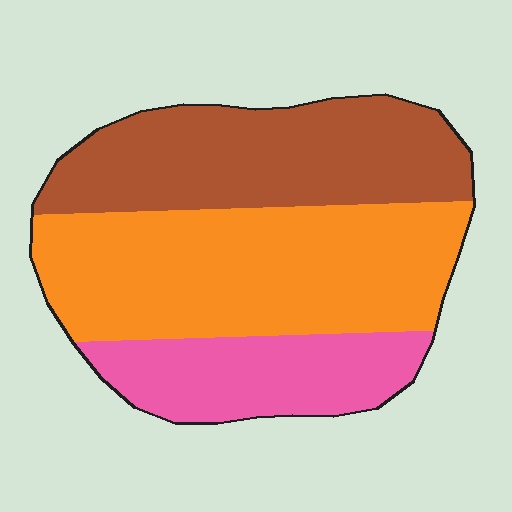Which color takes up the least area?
Pink, at roughly 20%.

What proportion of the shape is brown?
Brown takes up about one third (1/3) of the shape.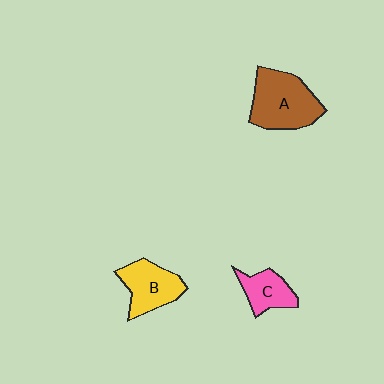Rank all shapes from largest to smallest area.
From largest to smallest: A (brown), B (yellow), C (pink).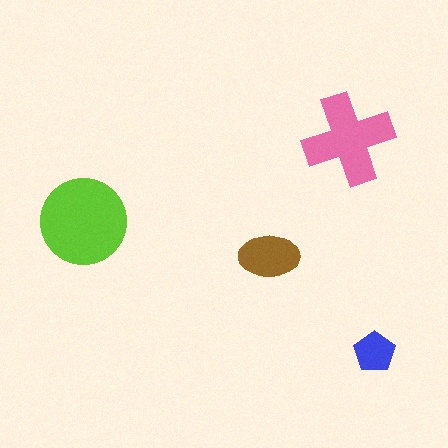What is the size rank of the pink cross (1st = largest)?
2nd.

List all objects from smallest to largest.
The blue pentagon, the brown ellipse, the pink cross, the lime circle.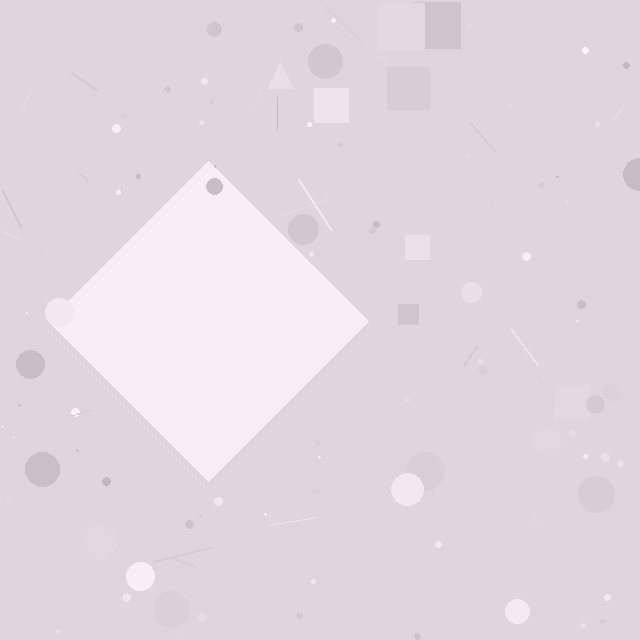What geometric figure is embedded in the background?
A diamond is embedded in the background.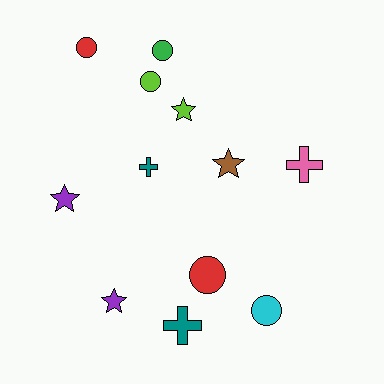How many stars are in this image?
There are 4 stars.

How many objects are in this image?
There are 12 objects.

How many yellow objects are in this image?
There are no yellow objects.